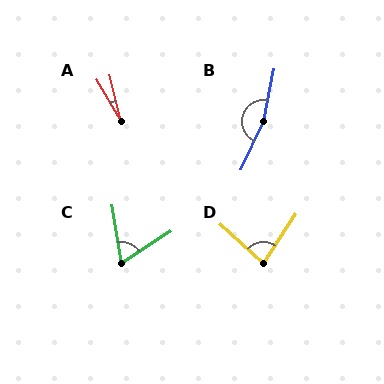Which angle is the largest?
B, at approximately 167 degrees.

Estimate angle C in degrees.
Approximately 66 degrees.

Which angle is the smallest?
A, at approximately 17 degrees.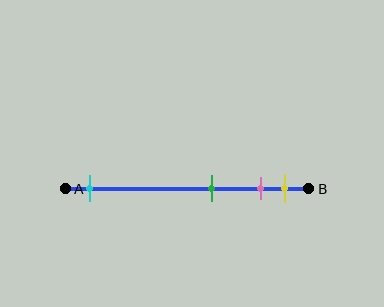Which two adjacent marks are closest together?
The pink and yellow marks are the closest adjacent pair.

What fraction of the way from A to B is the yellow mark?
The yellow mark is approximately 90% (0.9) of the way from A to B.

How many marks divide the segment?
There are 4 marks dividing the segment.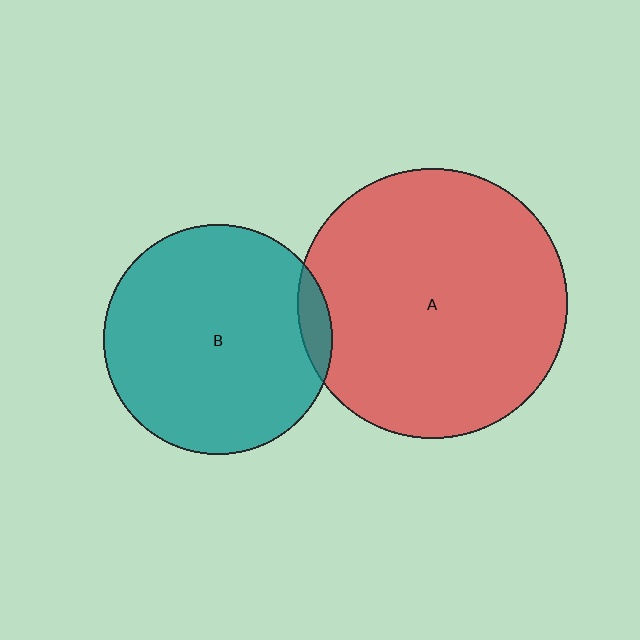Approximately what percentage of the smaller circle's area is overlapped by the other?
Approximately 5%.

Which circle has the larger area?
Circle A (red).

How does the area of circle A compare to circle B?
Approximately 1.4 times.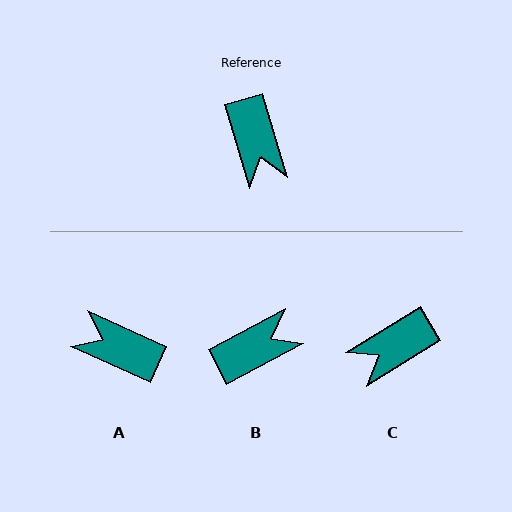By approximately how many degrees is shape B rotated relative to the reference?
Approximately 101 degrees counter-clockwise.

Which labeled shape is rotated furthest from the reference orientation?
A, about 131 degrees away.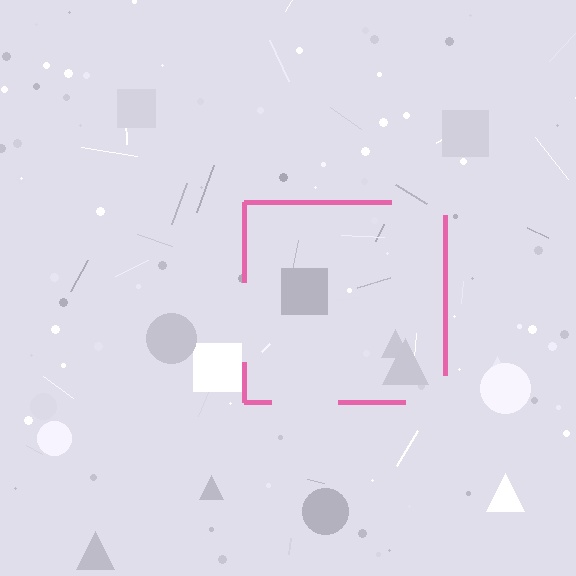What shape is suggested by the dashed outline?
The dashed outline suggests a square.